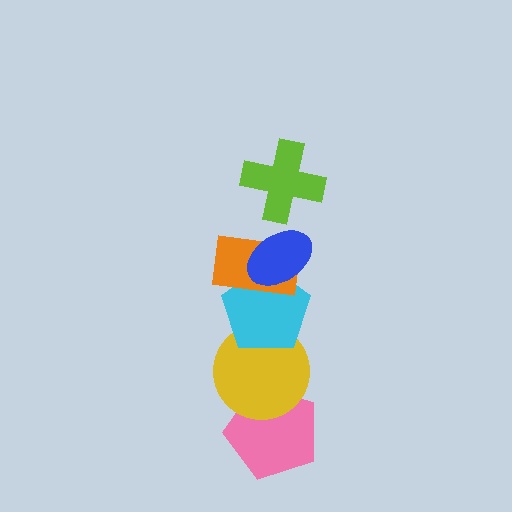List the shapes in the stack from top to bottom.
From top to bottom: the lime cross, the blue ellipse, the orange rectangle, the cyan pentagon, the yellow circle, the pink pentagon.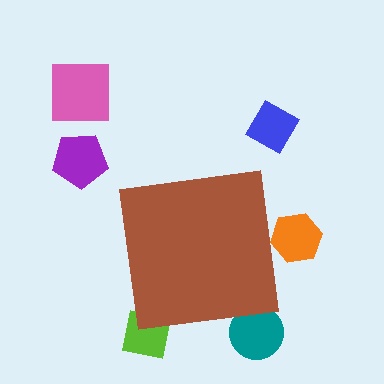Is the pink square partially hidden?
No, the pink square is fully visible.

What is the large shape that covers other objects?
A brown square.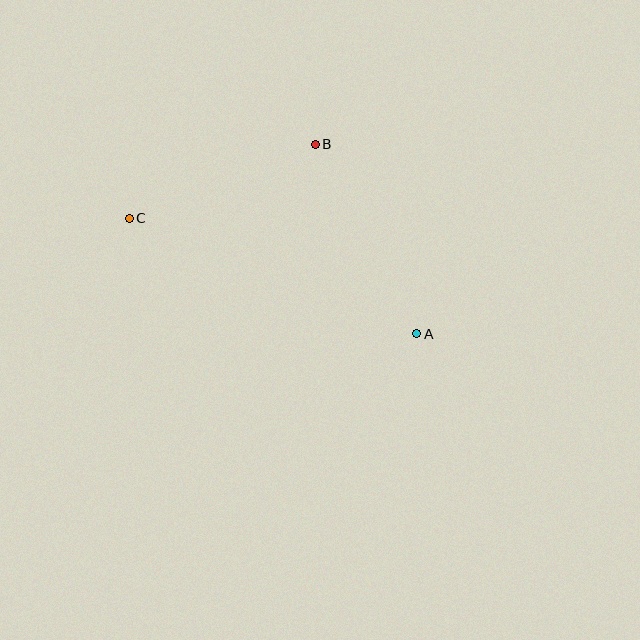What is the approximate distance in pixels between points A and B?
The distance between A and B is approximately 215 pixels.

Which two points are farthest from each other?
Points A and C are farthest from each other.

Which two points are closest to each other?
Points B and C are closest to each other.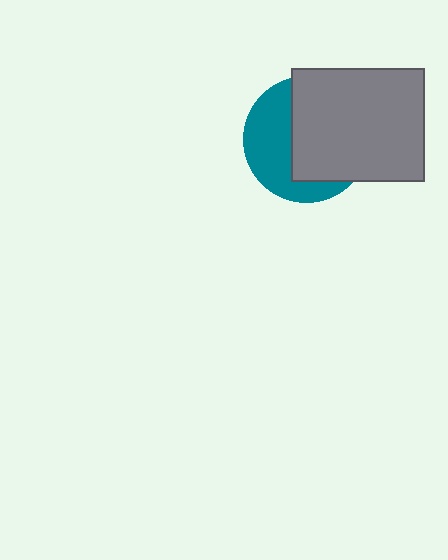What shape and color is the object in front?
The object in front is a gray rectangle.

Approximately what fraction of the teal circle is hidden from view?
Roughly 57% of the teal circle is hidden behind the gray rectangle.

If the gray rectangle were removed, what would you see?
You would see the complete teal circle.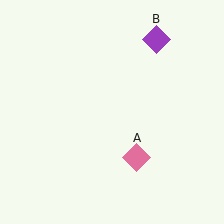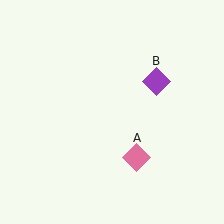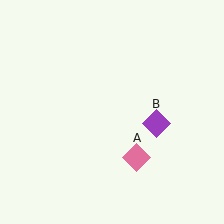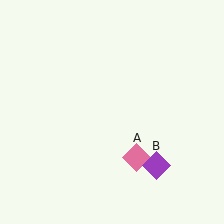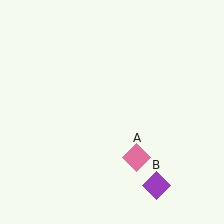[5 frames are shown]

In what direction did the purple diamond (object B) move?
The purple diamond (object B) moved down.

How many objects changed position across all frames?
1 object changed position: purple diamond (object B).